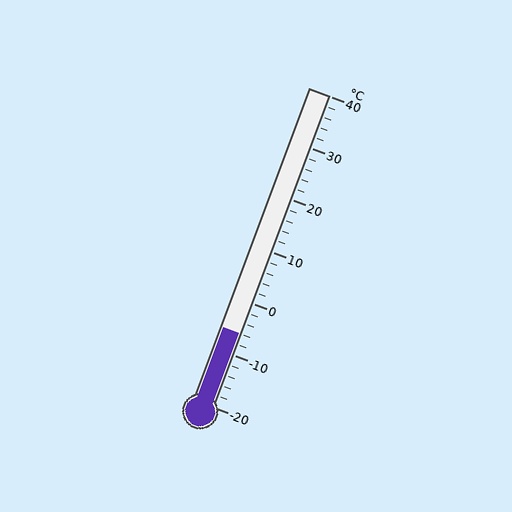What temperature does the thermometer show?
The thermometer shows approximately -6°C.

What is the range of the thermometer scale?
The thermometer scale ranges from -20°C to 40°C.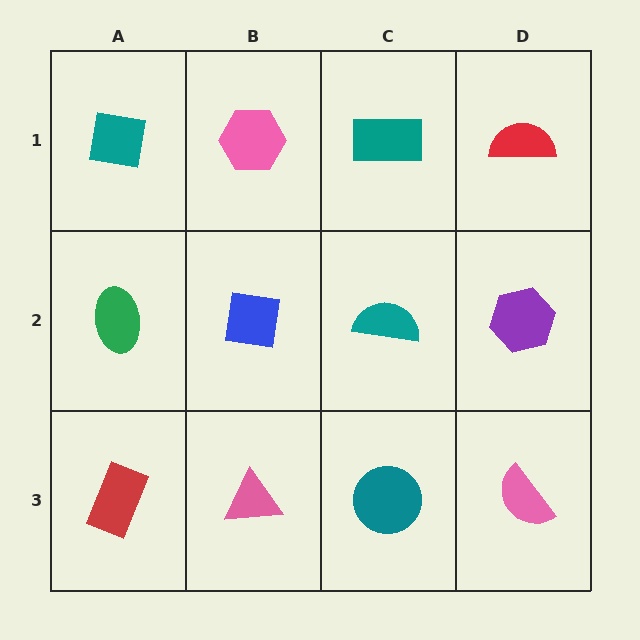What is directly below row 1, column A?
A green ellipse.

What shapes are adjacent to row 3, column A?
A green ellipse (row 2, column A), a pink triangle (row 3, column B).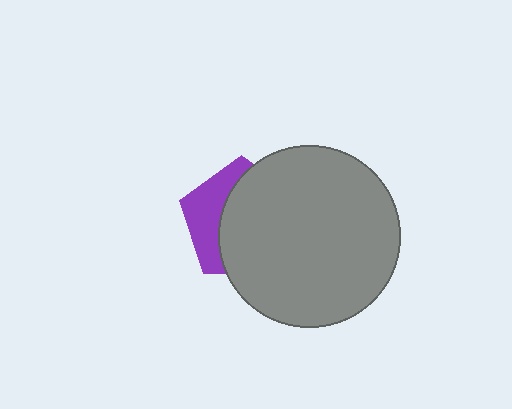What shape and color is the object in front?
The object in front is a gray circle.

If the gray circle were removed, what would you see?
You would see the complete purple pentagon.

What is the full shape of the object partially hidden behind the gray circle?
The partially hidden object is a purple pentagon.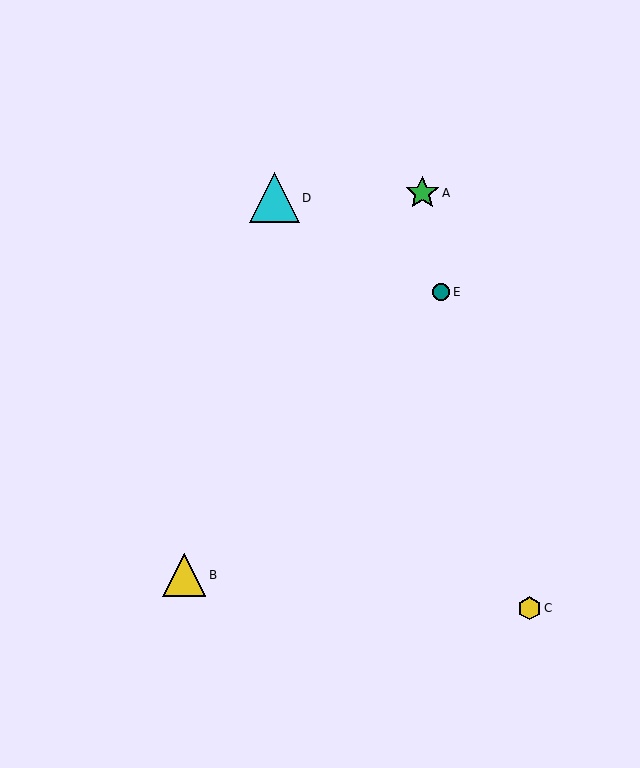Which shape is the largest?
The cyan triangle (labeled D) is the largest.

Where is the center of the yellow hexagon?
The center of the yellow hexagon is at (529, 608).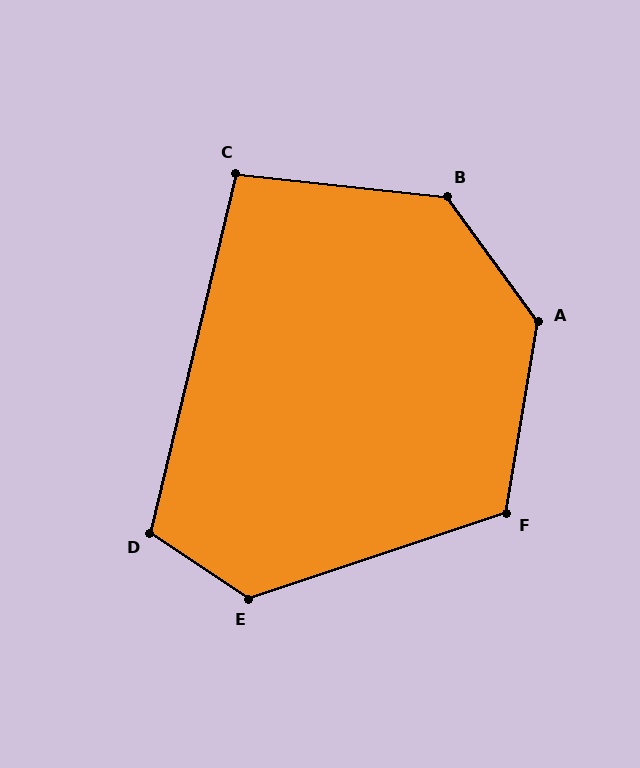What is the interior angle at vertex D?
Approximately 110 degrees (obtuse).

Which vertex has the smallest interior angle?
C, at approximately 97 degrees.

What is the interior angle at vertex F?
Approximately 118 degrees (obtuse).